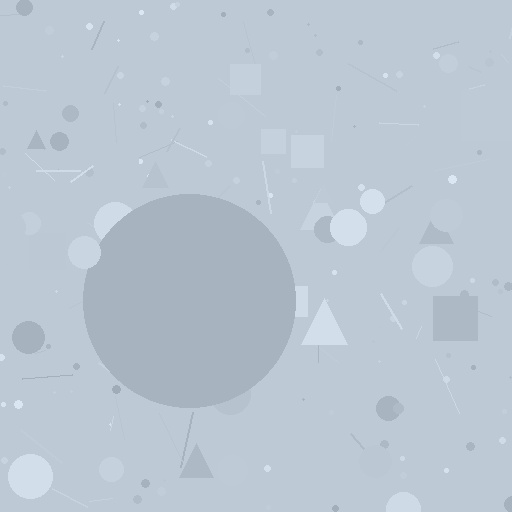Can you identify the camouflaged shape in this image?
The camouflaged shape is a circle.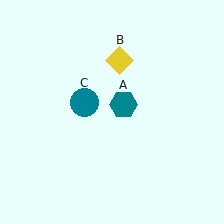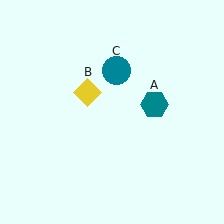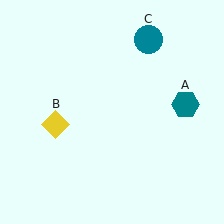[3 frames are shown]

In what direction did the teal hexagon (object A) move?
The teal hexagon (object A) moved right.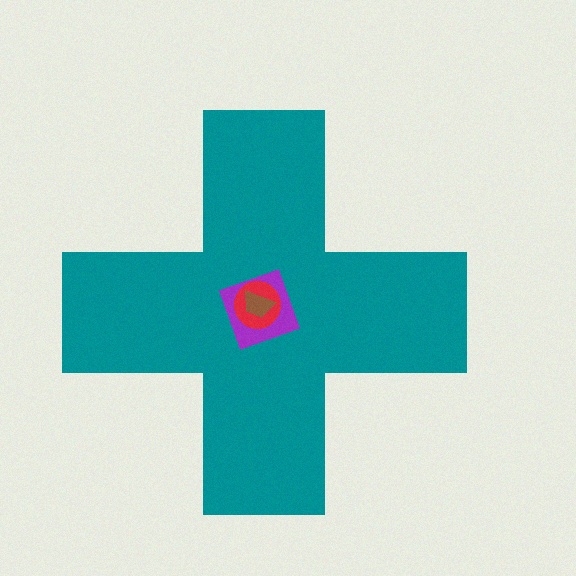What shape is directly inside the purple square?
The red circle.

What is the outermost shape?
The teal cross.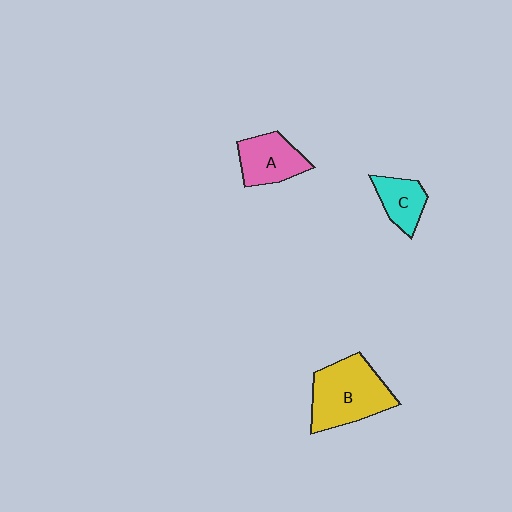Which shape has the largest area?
Shape B (yellow).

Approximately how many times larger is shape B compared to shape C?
Approximately 2.1 times.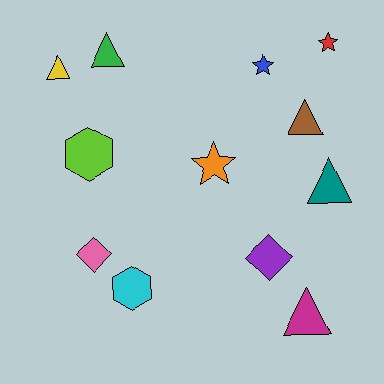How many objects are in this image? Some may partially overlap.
There are 12 objects.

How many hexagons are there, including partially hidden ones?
There are 2 hexagons.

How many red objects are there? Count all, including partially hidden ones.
There is 1 red object.